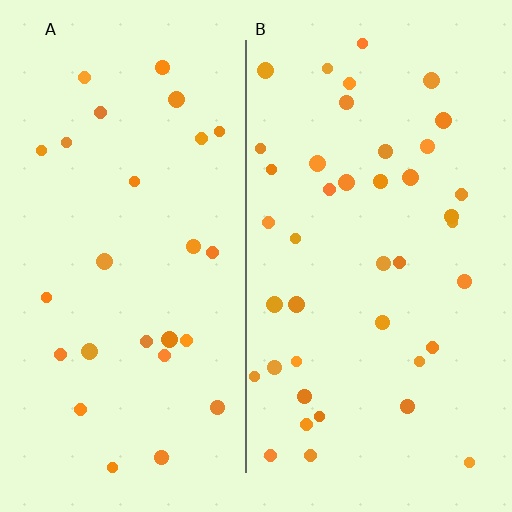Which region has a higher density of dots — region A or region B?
B (the right).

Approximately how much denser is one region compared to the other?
Approximately 1.6× — region B over region A.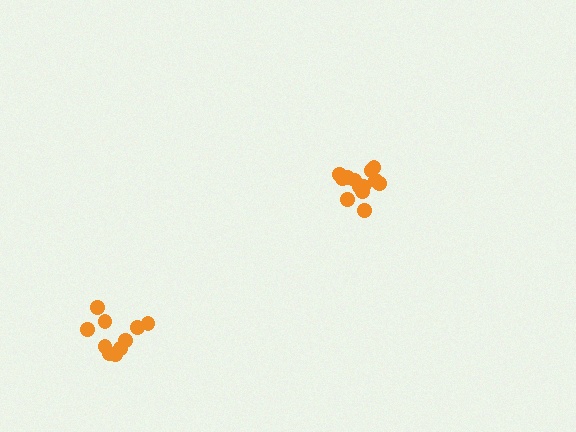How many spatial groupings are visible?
There are 2 spatial groupings.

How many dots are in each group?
Group 1: 10 dots, Group 2: 13 dots (23 total).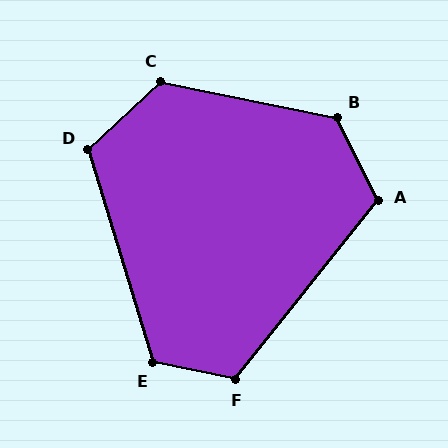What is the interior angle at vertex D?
Approximately 116 degrees (obtuse).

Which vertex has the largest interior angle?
B, at approximately 127 degrees.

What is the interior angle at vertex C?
Approximately 126 degrees (obtuse).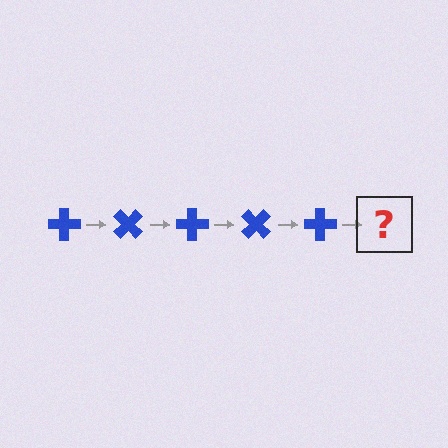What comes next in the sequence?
The next element should be a blue cross rotated 225 degrees.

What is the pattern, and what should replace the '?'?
The pattern is that the cross rotates 45 degrees each step. The '?' should be a blue cross rotated 225 degrees.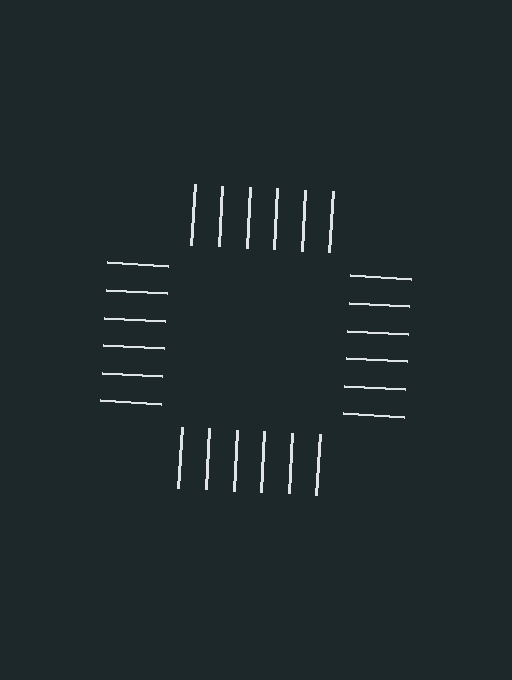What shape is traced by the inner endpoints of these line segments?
An illusory square — the line segments terminate on its edges but no continuous stroke is drawn.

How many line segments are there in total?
24 — 6 along each of the 4 edges.